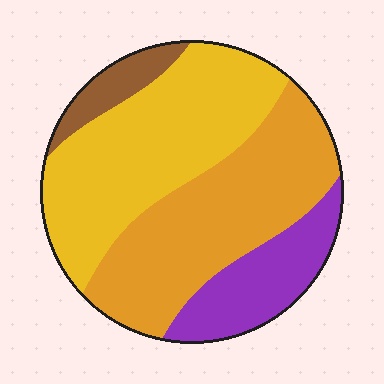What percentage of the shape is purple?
Purple takes up about one sixth (1/6) of the shape.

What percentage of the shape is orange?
Orange covers around 40% of the shape.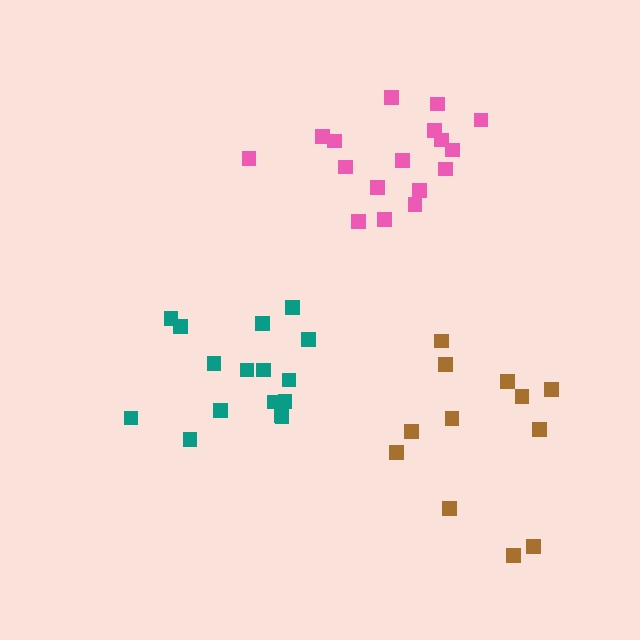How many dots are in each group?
Group 1: 12 dots, Group 2: 17 dots, Group 3: 16 dots (45 total).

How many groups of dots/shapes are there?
There are 3 groups.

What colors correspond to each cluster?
The clusters are colored: brown, pink, teal.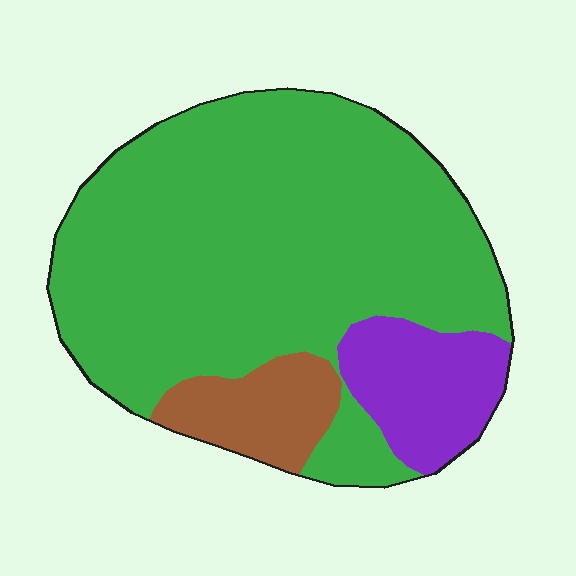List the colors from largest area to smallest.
From largest to smallest: green, purple, brown.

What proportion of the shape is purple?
Purple covers 13% of the shape.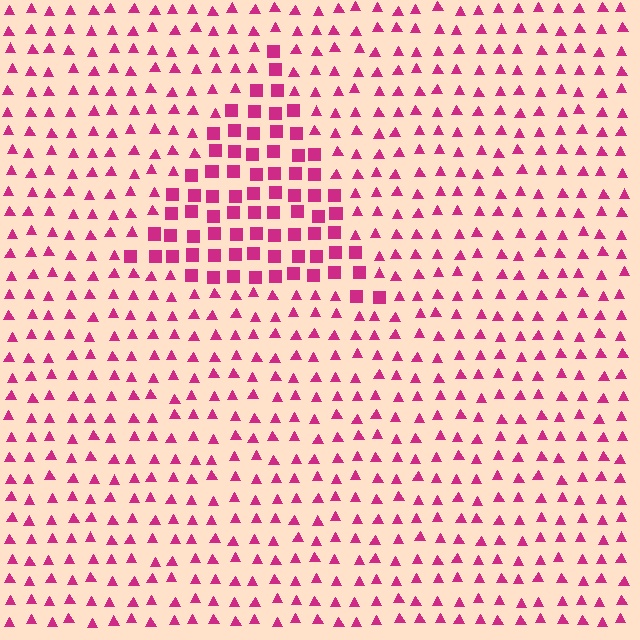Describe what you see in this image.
The image is filled with small magenta elements arranged in a uniform grid. A triangle-shaped region contains squares, while the surrounding area contains triangles. The boundary is defined purely by the change in element shape.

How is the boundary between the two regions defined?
The boundary is defined by a change in element shape: squares inside vs. triangles outside. All elements share the same color and spacing.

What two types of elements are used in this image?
The image uses squares inside the triangle region and triangles outside it.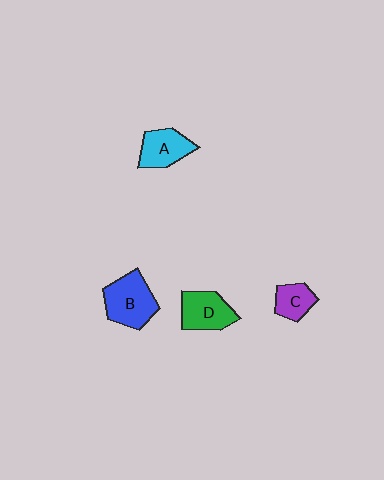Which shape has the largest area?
Shape B (blue).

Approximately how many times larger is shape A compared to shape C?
Approximately 1.4 times.